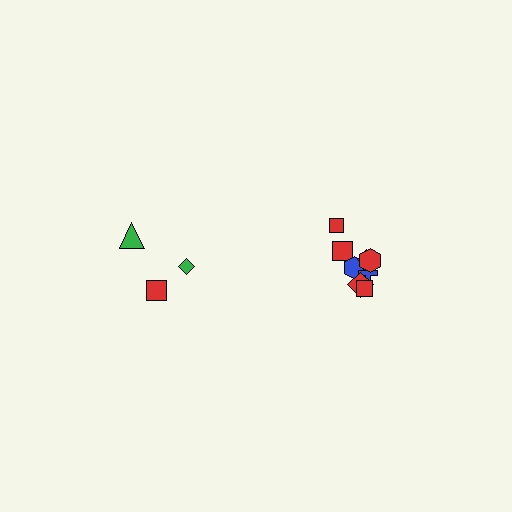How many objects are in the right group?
There are 8 objects.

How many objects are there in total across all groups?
There are 11 objects.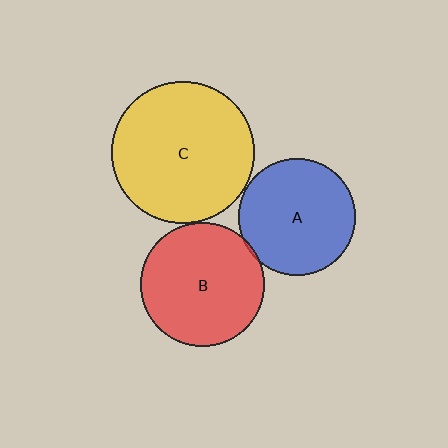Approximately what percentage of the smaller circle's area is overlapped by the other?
Approximately 5%.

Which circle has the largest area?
Circle C (yellow).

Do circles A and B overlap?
Yes.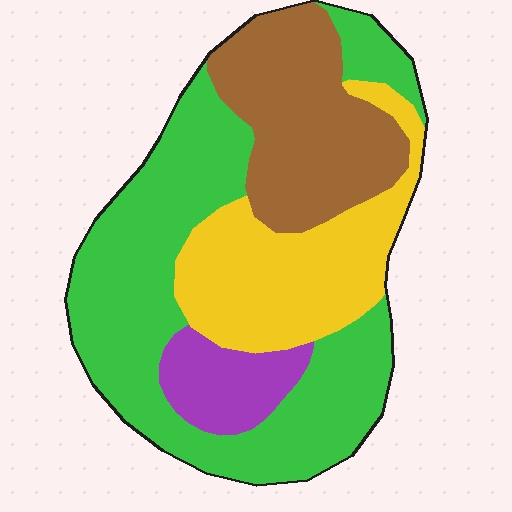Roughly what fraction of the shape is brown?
Brown takes up between a sixth and a third of the shape.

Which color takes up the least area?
Purple, at roughly 10%.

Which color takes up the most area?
Green, at roughly 45%.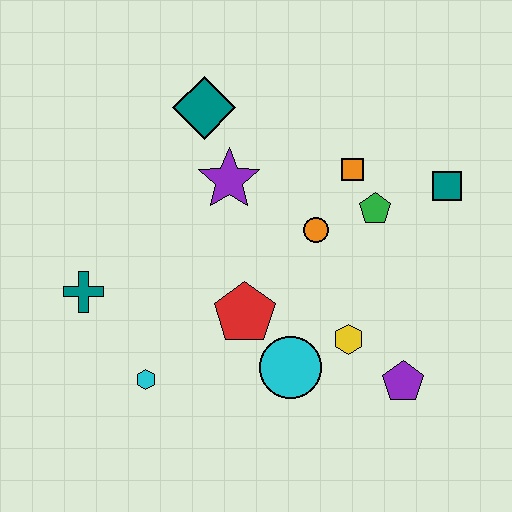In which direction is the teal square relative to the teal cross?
The teal square is to the right of the teal cross.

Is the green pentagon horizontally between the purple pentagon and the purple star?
Yes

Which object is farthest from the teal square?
The teal cross is farthest from the teal square.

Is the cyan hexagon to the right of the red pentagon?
No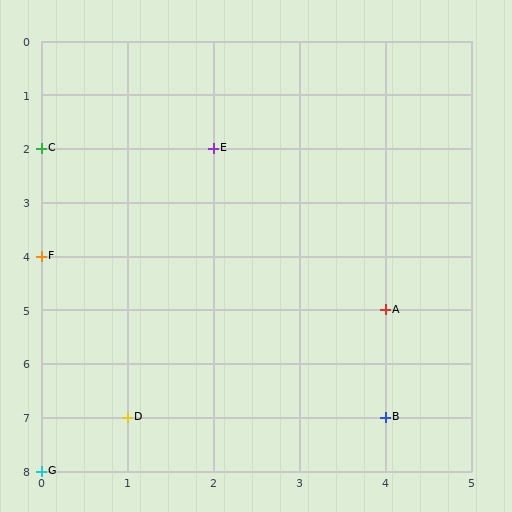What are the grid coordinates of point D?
Point D is at grid coordinates (1, 7).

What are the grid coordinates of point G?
Point G is at grid coordinates (0, 8).